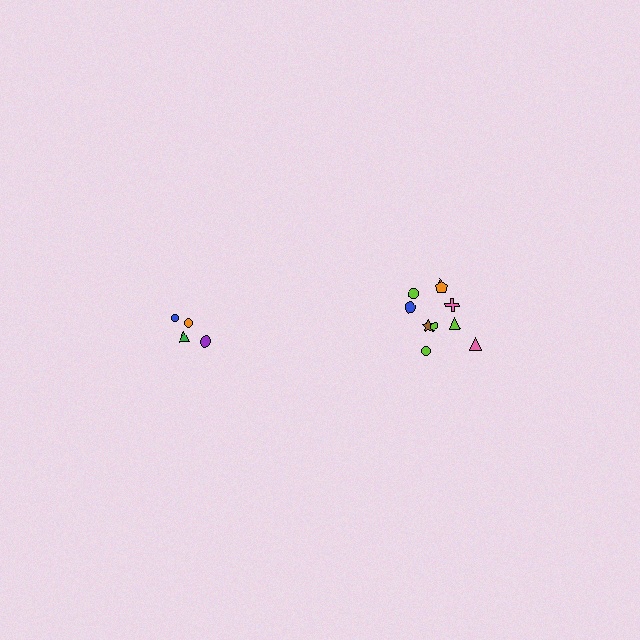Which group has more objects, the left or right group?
The right group.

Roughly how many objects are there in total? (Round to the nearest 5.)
Roughly 15 objects in total.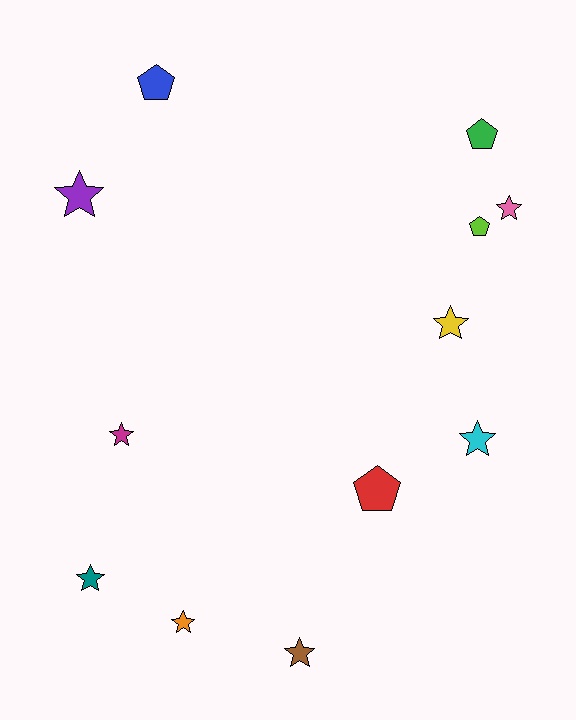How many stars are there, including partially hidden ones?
There are 8 stars.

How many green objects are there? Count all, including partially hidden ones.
There is 1 green object.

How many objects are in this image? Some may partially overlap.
There are 12 objects.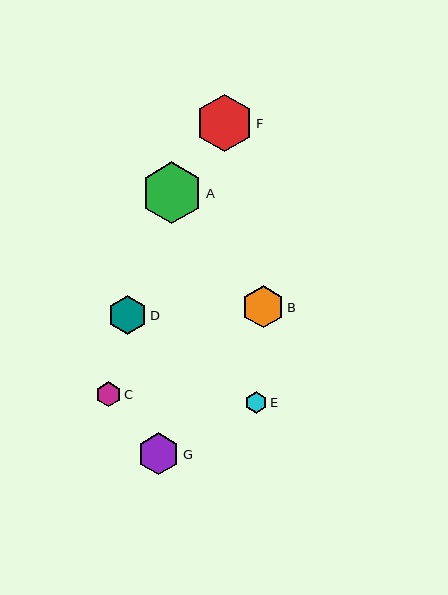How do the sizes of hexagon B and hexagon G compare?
Hexagon B and hexagon G are approximately the same size.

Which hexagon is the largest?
Hexagon A is the largest with a size of approximately 62 pixels.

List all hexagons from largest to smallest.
From largest to smallest: A, F, B, G, D, C, E.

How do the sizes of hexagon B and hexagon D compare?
Hexagon B and hexagon D are approximately the same size.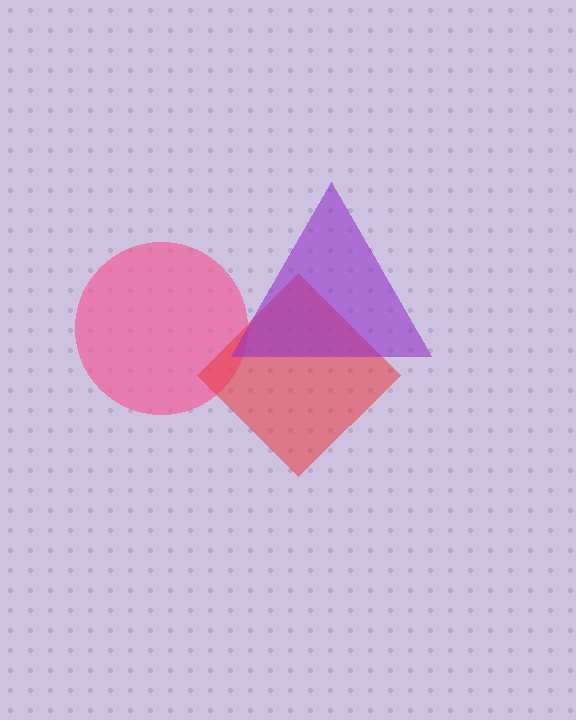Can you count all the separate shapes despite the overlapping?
Yes, there are 3 separate shapes.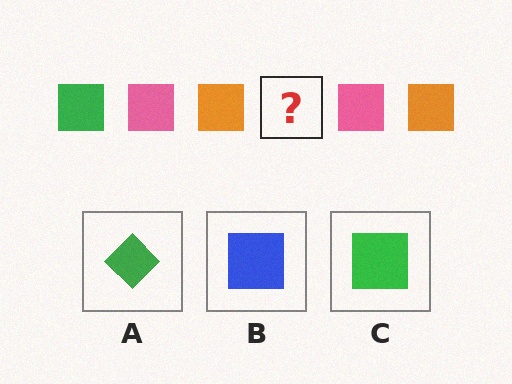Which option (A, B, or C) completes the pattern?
C.